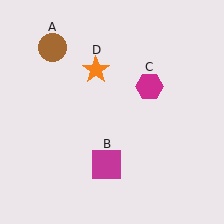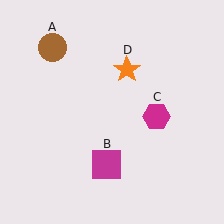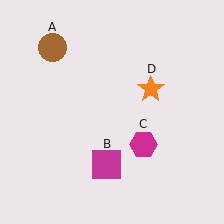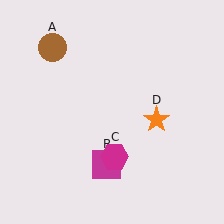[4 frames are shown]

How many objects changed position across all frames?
2 objects changed position: magenta hexagon (object C), orange star (object D).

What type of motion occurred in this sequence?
The magenta hexagon (object C), orange star (object D) rotated clockwise around the center of the scene.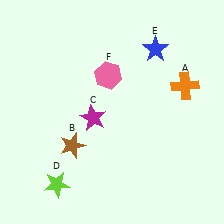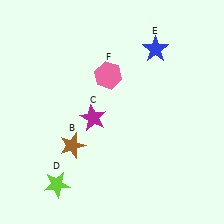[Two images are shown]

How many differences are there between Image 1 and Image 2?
There is 1 difference between the two images.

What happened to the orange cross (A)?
The orange cross (A) was removed in Image 2. It was in the top-right area of Image 1.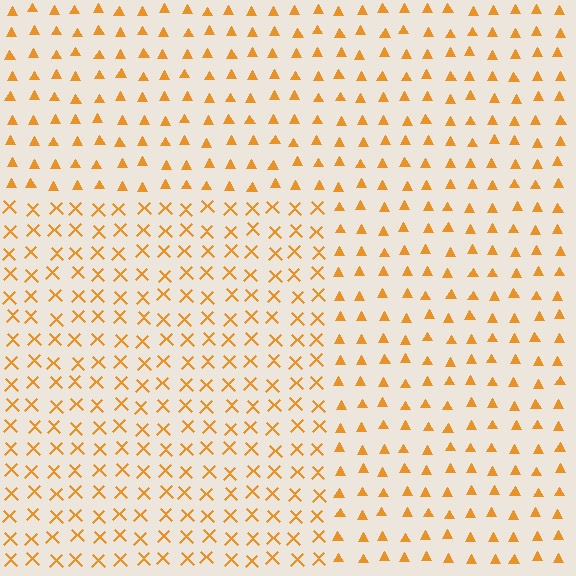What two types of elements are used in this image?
The image uses X marks inside the rectangle region and triangles outside it.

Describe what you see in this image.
The image is filled with small orange elements arranged in a uniform grid. A rectangle-shaped region contains X marks, while the surrounding area contains triangles. The boundary is defined purely by the change in element shape.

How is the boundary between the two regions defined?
The boundary is defined by a change in element shape: X marks inside vs. triangles outside. All elements share the same color and spacing.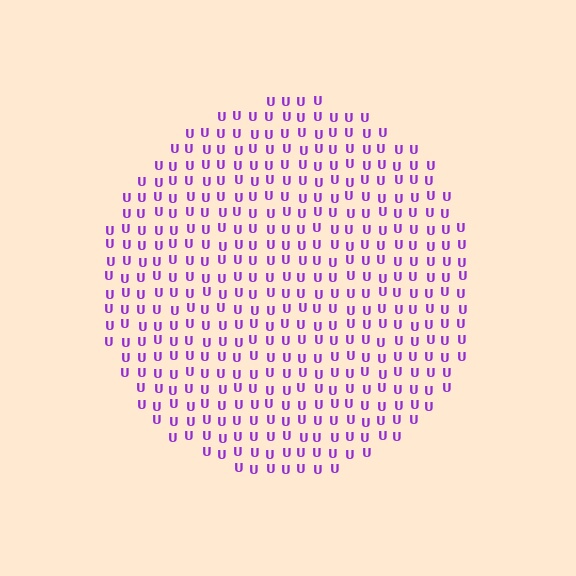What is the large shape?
The large shape is a circle.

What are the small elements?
The small elements are letter U's.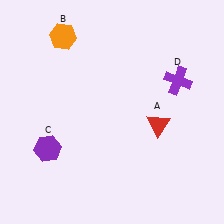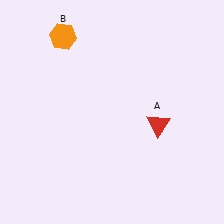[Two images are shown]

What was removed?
The purple hexagon (C), the purple cross (D) were removed in Image 2.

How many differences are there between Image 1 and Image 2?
There are 2 differences between the two images.